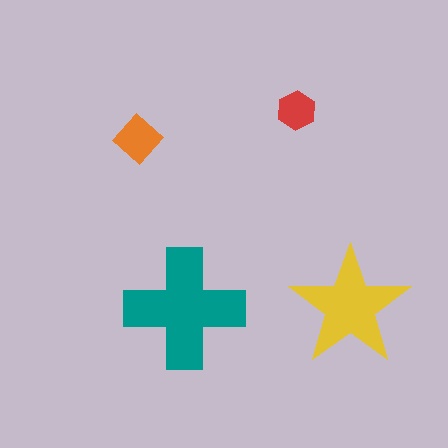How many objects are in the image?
There are 4 objects in the image.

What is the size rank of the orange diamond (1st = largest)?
3rd.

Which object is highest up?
The red hexagon is topmost.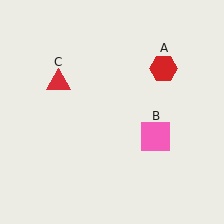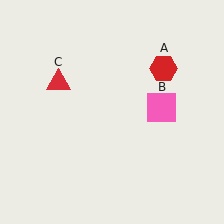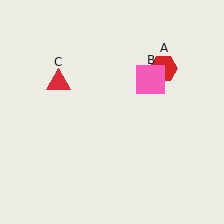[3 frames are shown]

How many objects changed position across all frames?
1 object changed position: pink square (object B).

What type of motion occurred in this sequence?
The pink square (object B) rotated counterclockwise around the center of the scene.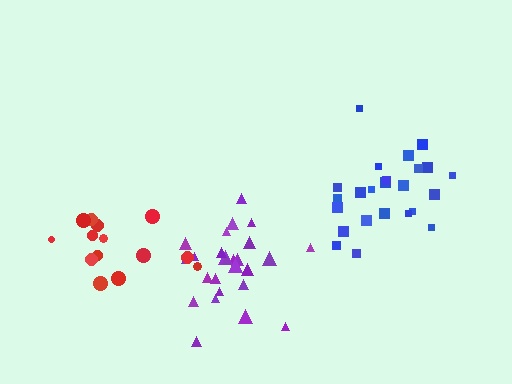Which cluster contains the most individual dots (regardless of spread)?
Purple (26).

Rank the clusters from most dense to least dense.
purple, blue, red.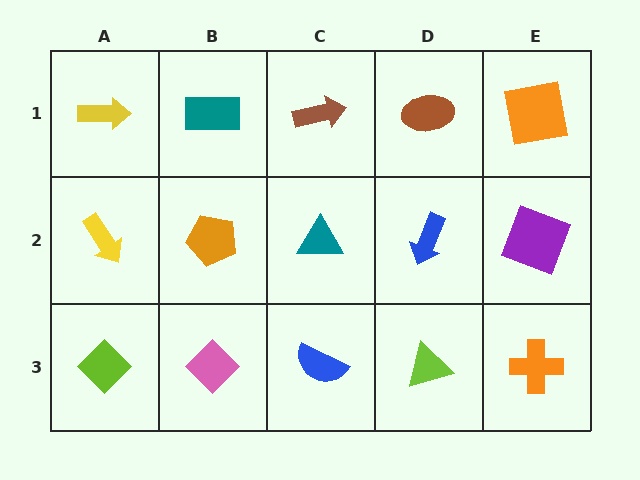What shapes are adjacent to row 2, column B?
A teal rectangle (row 1, column B), a pink diamond (row 3, column B), a yellow arrow (row 2, column A), a teal triangle (row 2, column C).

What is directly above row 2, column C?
A brown arrow.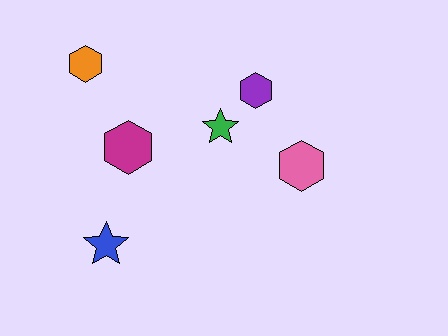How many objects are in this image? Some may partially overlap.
There are 6 objects.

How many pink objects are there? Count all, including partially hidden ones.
There is 1 pink object.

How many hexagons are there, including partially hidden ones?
There are 4 hexagons.